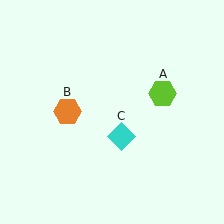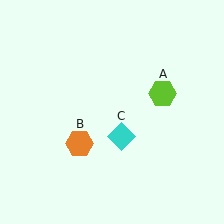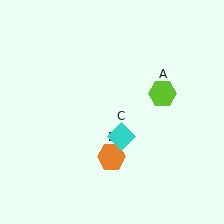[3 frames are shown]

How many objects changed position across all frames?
1 object changed position: orange hexagon (object B).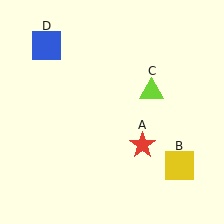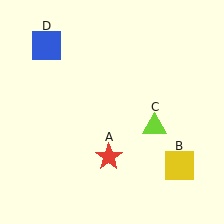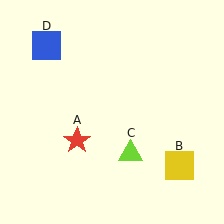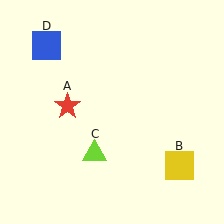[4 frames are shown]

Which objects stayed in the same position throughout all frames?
Yellow square (object B) and blue square (object D) remained stationary.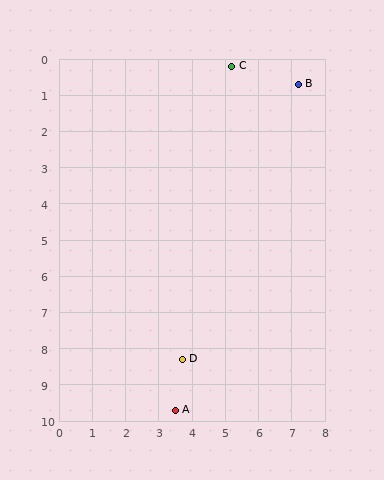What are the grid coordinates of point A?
Point A is at approximately (3.5, 9.7).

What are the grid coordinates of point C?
Point C is at approximately (5.2, 0.2).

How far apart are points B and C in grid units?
Points B and C are about 2.1 grid units apart.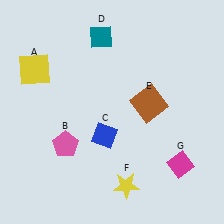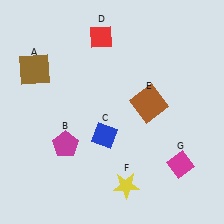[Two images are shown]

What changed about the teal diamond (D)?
In Image 1, D is teal. In Image 2, it changed to red.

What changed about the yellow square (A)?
In Image 1, A is yellow. In Image 2, it changed to brown.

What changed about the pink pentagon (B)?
In Image 1, B is pink. In Image 2, it changed to magenta.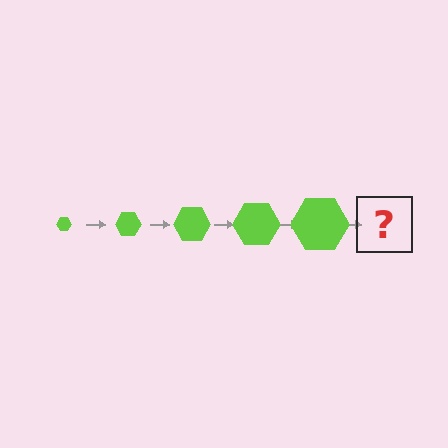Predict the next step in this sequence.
The next step is a lime hexagon, larger than the previous one.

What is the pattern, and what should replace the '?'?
The pattern is that the hexagon gets progressively larger each step. The '?' should be a lime hexagon, larger than the previous one.